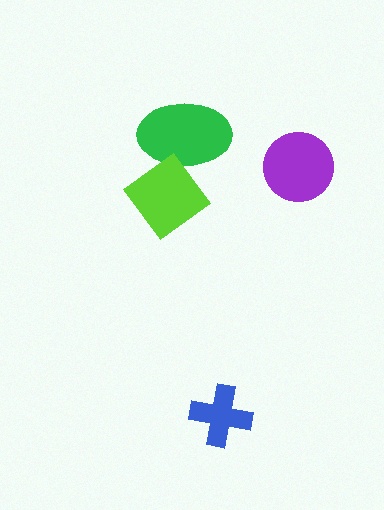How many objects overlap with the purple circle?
0 objects overlap with the purple circle.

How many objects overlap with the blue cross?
0 objects overlap with the blue cross.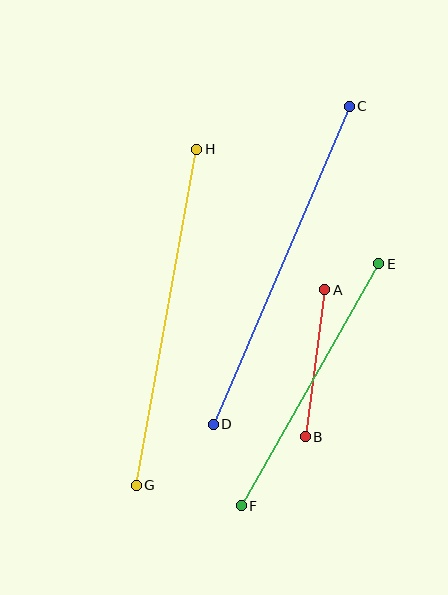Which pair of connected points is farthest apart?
Points C and D are farthest apart.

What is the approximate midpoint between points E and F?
The midpoint is at approximately (310, 385) pixels.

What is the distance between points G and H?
The distance is approximately 341 pixels.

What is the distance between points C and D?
The distance is approximately 346 pixels.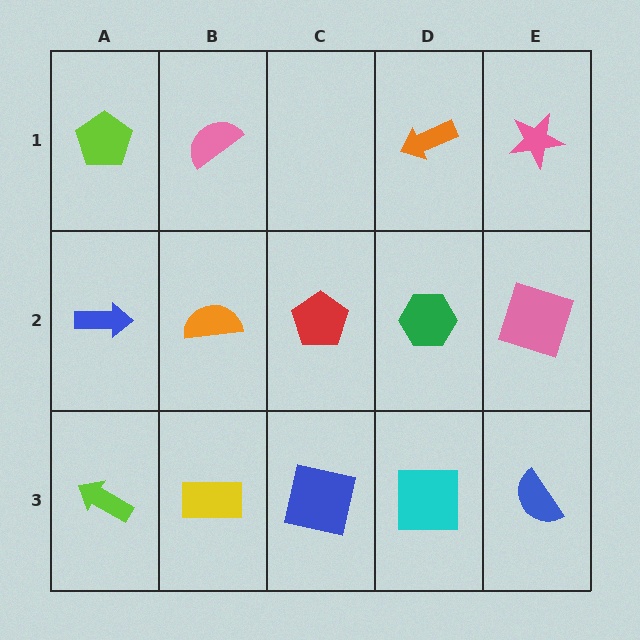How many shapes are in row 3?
5 shapes.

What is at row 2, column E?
A pink square.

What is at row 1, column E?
A pink star.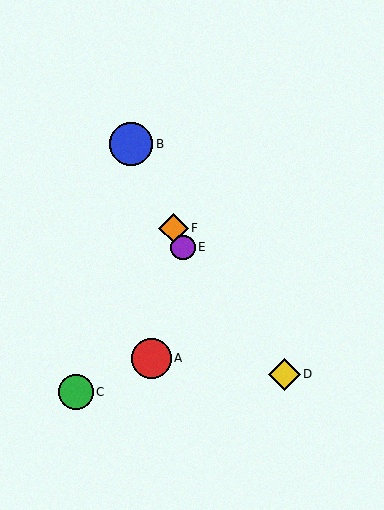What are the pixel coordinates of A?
Object A is at (151, 358).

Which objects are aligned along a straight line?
Objects B, E, F are aligned along a straight line.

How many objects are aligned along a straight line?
3 objects (B, E, F) are aligned along a straight line.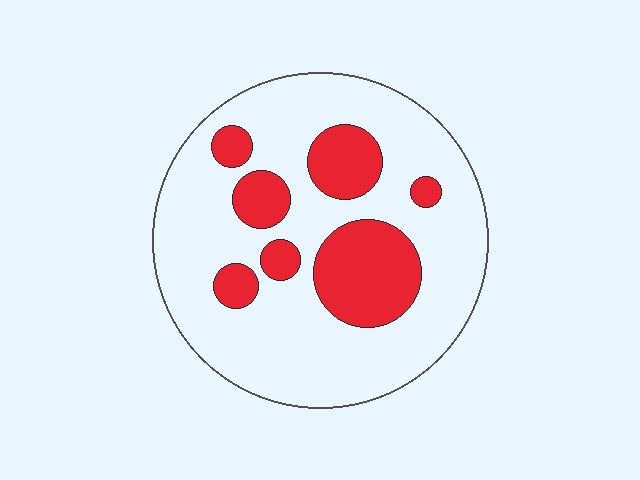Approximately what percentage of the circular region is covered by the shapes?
Approximately 25%.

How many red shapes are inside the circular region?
7.